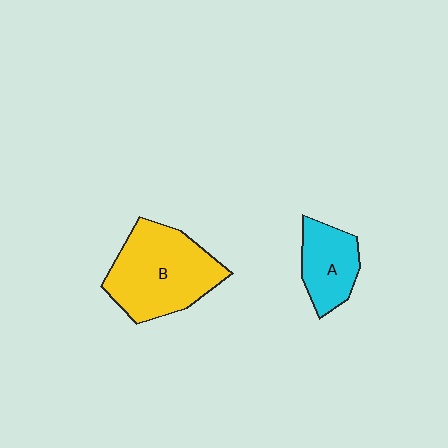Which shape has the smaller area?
Shape A (cyan).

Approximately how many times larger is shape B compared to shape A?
Approximately 1.9 times.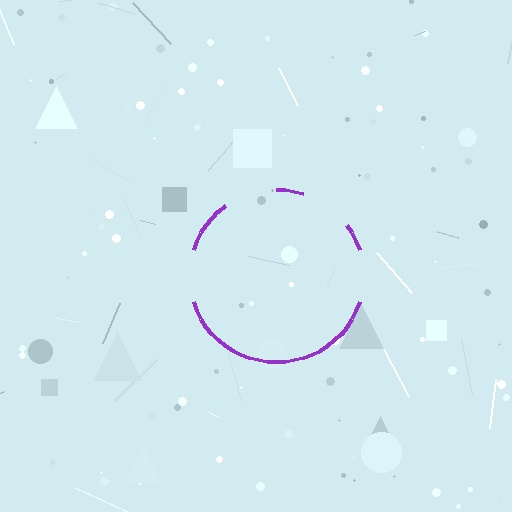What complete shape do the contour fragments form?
The contour fragments form a circle.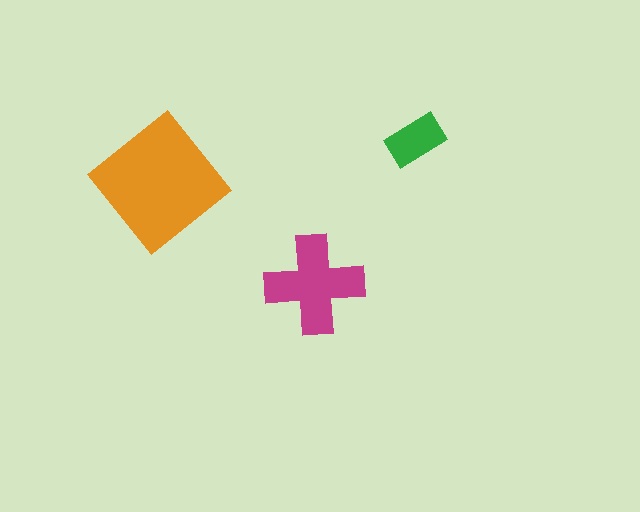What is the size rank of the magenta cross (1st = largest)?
2nd.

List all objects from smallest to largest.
The green rectangle, the magenta cross, the orange diamond.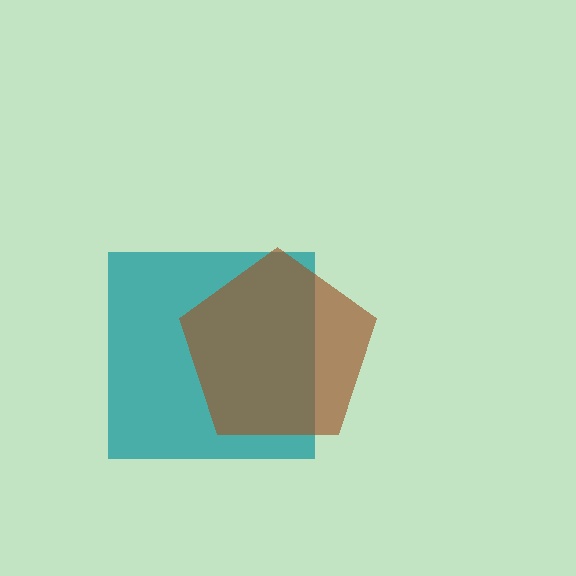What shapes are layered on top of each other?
The layered shapes are: a teal square, a brown pentagon.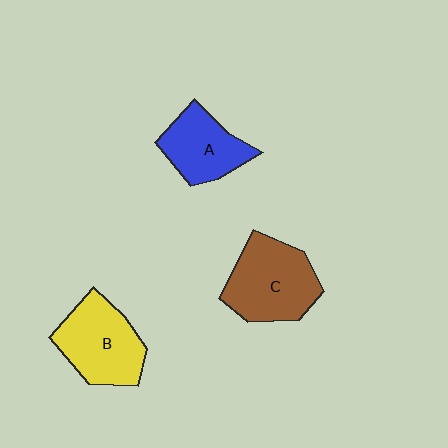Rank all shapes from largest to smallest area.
From largest to smallest: C (brown), B (yellow), A (blue).